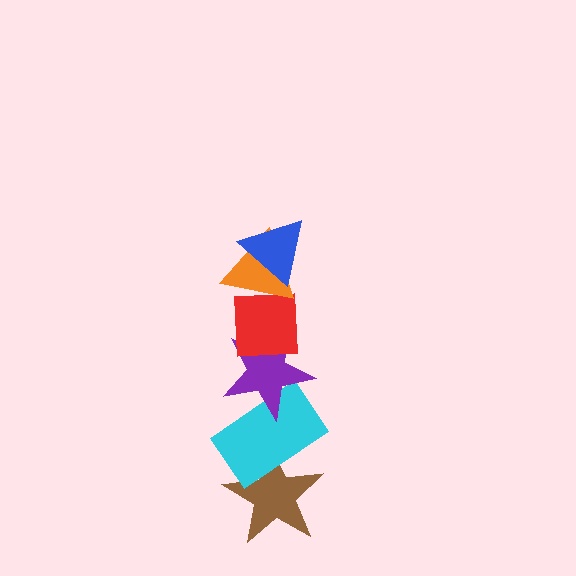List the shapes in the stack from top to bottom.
From top to bottom: the blue triangle, the orange triangle, the red square, the purple star, the cyan rectangle, the brown star.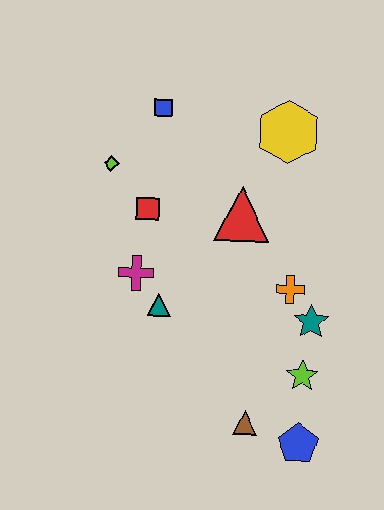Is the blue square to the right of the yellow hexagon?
No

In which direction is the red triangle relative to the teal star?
The red triangle is above the teal star.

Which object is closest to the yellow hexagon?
The red triangle is closest to the yellow hexagon.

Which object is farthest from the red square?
The blue pentagon is farthest from the red square.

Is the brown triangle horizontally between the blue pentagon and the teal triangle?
Yes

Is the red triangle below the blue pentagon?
No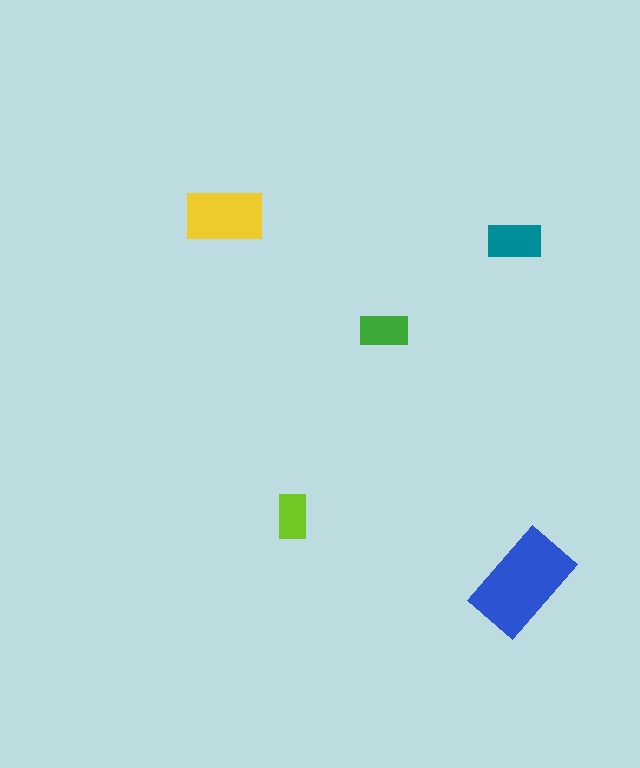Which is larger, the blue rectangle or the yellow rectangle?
The blue one.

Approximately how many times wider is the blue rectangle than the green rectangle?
About 2 times wider.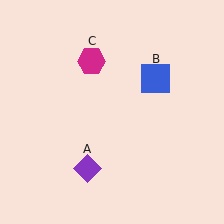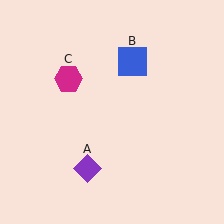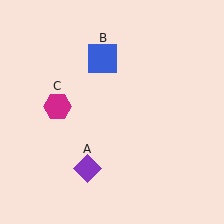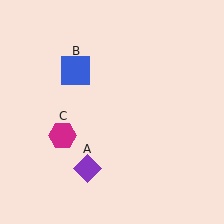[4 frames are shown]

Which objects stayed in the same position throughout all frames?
Purple diamond (object A) remained stationary.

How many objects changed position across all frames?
2 objects changed position: blue square (object B), magenta hexagon (object C).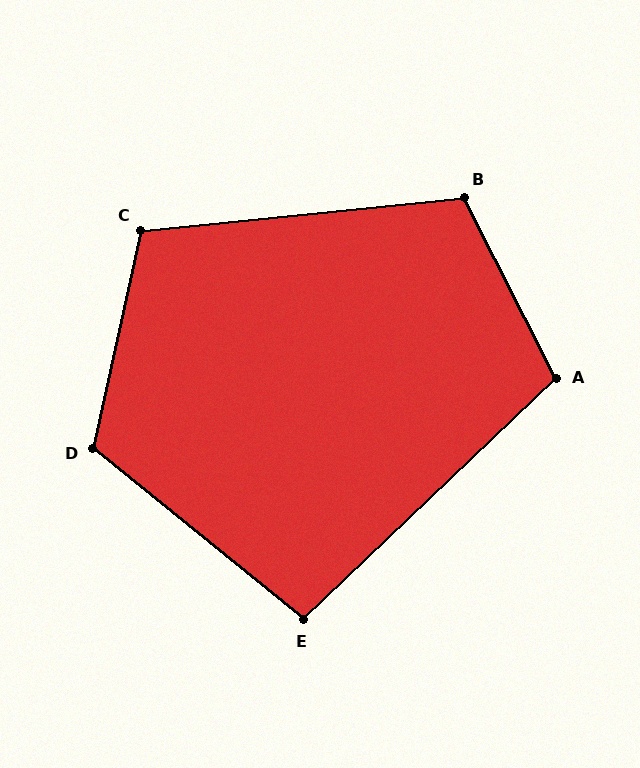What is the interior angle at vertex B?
Approximately 111 degrees (obtuse).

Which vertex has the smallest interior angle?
E, at approximately 97 degrees.